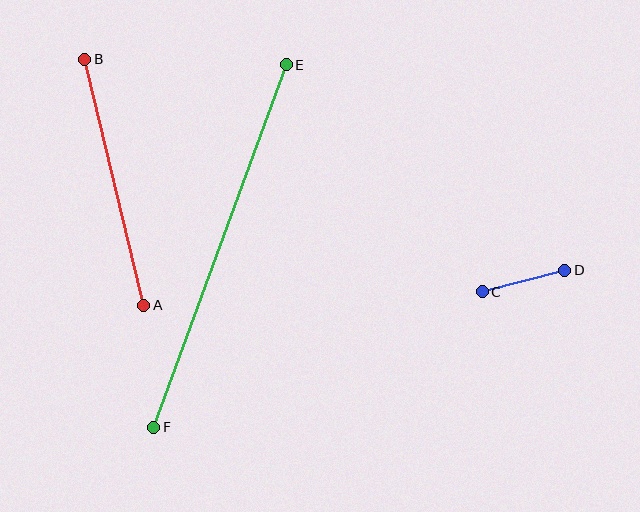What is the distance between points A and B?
The distance is approximately 253 pixels.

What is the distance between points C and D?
The distance is approximately 85 pixels.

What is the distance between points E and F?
The distance is approximately 386 pixels.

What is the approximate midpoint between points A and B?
The midpoint is at approximately (114, 182) pixels.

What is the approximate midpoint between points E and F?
The midpoint is at approximately (220, 246) pixels.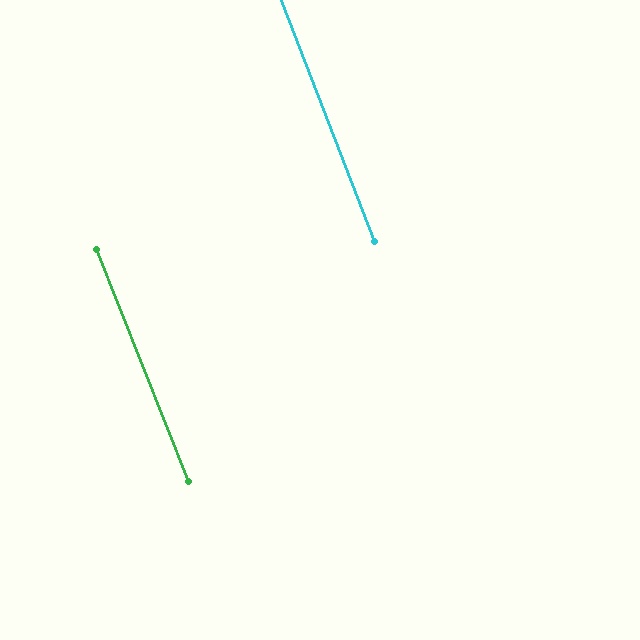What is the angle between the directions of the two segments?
Approximately 1 degree.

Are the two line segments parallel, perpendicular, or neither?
Parallel — their directions differ by only 0.6°.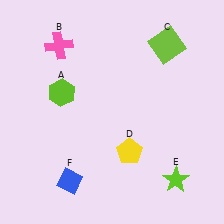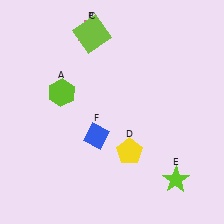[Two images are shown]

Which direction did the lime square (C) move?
The lime square (C) moved left.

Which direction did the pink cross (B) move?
The pink cross (B) moved right.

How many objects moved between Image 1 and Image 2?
3 objects moved between the two images.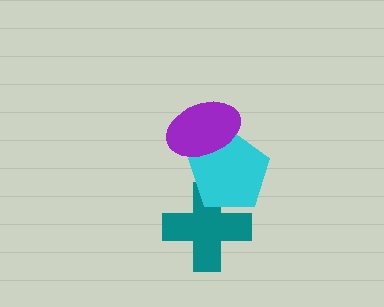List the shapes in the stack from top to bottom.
From top to bottom: the purple ellipse, the cyan pentagon, the teal cross.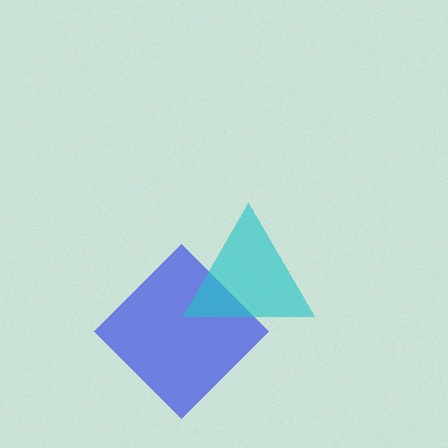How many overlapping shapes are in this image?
There are 2 overlapping shapes in the image.